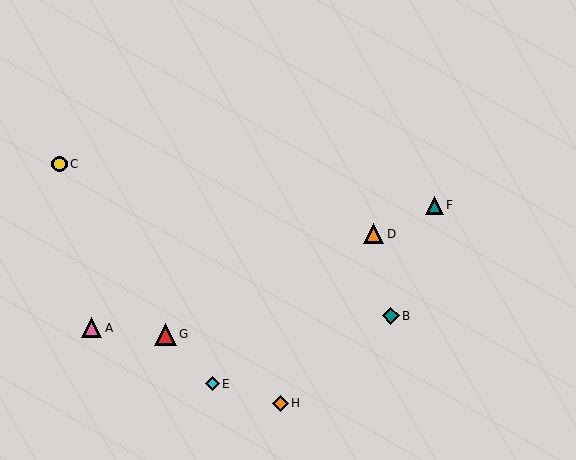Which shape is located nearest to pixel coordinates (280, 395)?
The orange diamond (labeled H) at (280, 403) is nearest to that location.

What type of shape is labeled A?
Shape A is a pink triangle.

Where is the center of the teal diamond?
The center of the teal diamond is at (391, 316).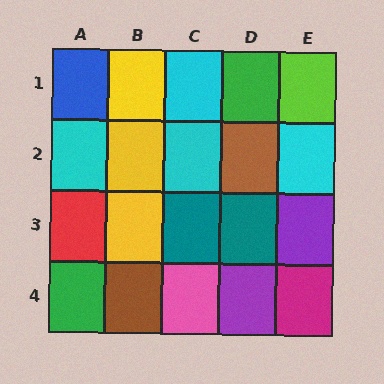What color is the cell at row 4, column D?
Purple.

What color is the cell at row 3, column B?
Yellow.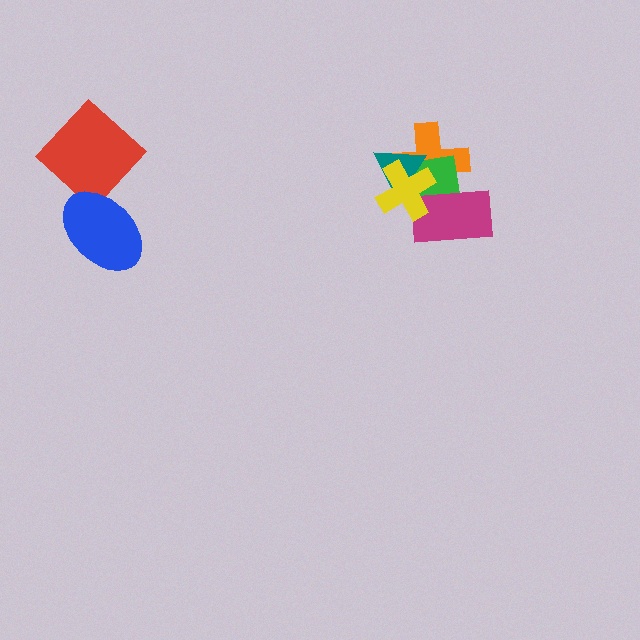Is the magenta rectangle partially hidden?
Yes, it is partially covered by another shape.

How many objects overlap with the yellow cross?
4 objects overlap with the yellow cross.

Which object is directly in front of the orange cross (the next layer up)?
The green square is directly in front of the orange cross.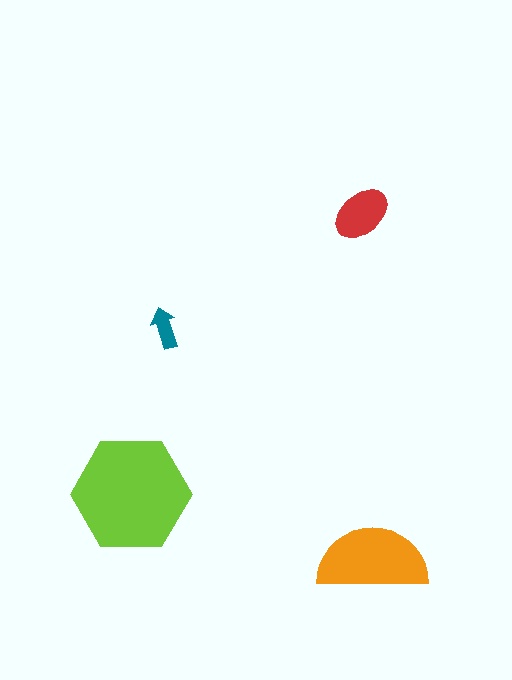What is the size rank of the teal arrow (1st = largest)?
4th.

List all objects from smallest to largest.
The teal arrow, the red ellipse, the orange semicircle, the lime hexagon.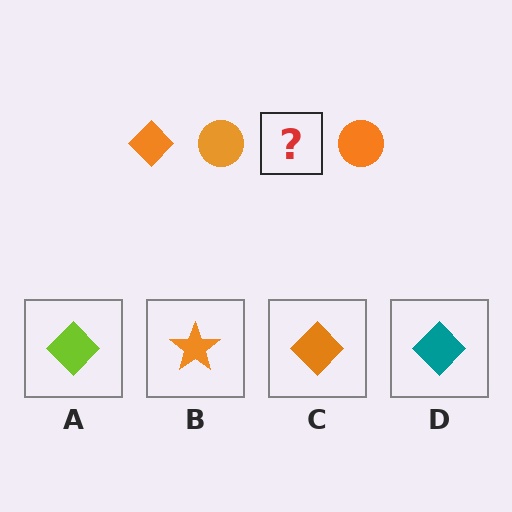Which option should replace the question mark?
Option C.